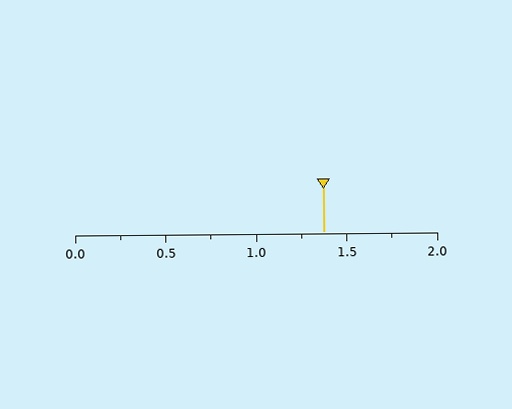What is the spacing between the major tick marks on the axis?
The major ticks are spaced 0.5 apart.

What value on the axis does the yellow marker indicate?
The marker indicates approximately 1.38.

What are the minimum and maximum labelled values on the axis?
The axis runs from 0.0 to 2.0.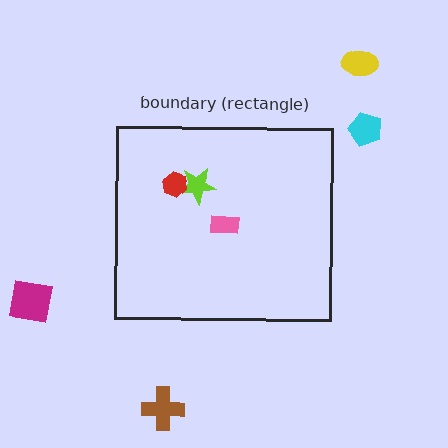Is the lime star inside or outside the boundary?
Inside.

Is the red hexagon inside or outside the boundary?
Inside.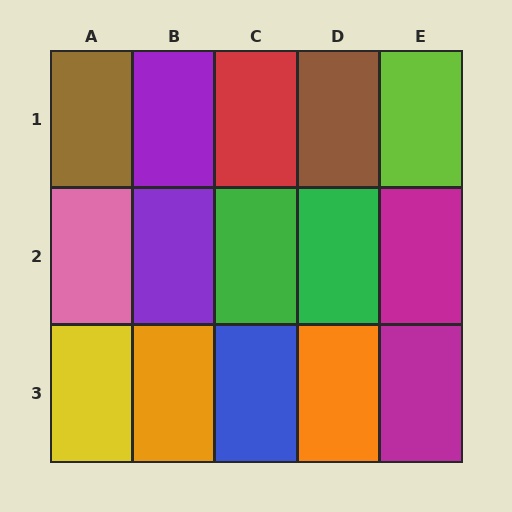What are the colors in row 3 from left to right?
Yellow, orange, blue, orange, magenta.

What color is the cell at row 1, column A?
Brown.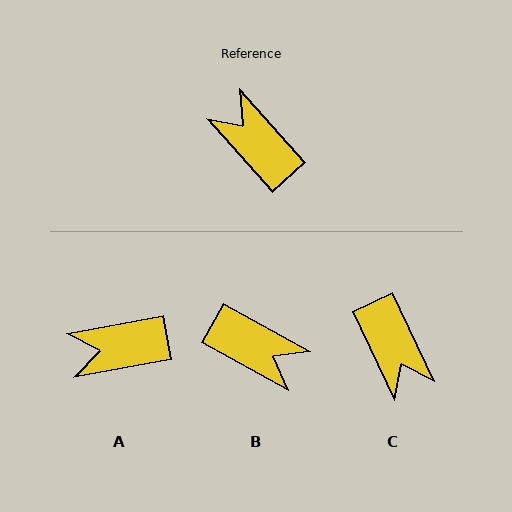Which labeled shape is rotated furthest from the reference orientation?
C, about 163 degrees away.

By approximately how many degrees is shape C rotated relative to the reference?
Approximately 163 degrees counter-clockwise.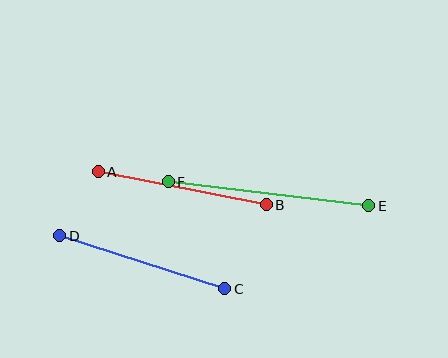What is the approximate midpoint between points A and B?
The midpoint is at approximately (182, 188) pixels.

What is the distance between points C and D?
The distance is approximately 173 pixels.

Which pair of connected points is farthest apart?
Points E and F are farthest apart.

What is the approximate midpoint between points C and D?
The midpoint is at approximately (142, 262) pixels.